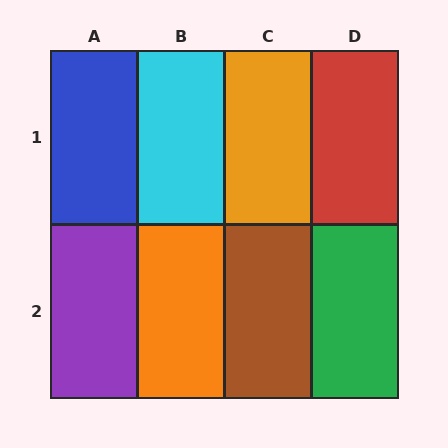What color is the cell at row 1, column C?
Orange.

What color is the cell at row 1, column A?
Blue.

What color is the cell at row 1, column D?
Red.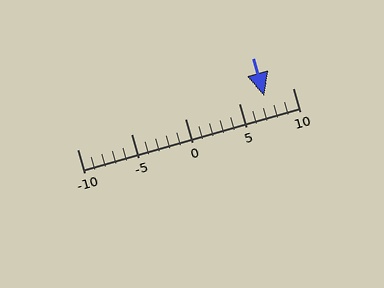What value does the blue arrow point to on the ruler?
The blue arrow points to approximately 7.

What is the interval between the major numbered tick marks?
The major tick marks are spaced 5 units apart.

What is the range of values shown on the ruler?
The ruler shows values from -10 to 10.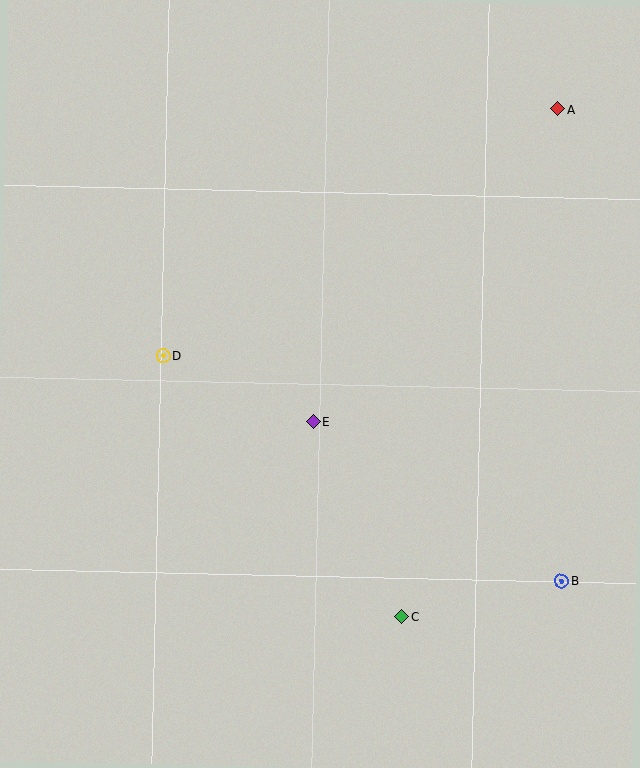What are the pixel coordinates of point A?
Point A is at (558, 109).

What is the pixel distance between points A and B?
The distance between A and B is 472 pixels.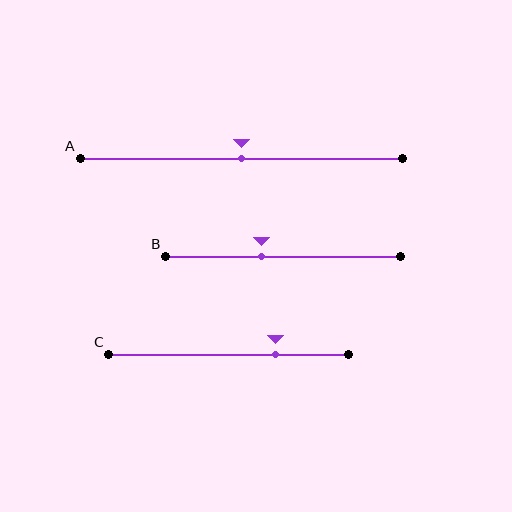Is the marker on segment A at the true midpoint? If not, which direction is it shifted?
Yes, the marker on segment A is at the true midpoint.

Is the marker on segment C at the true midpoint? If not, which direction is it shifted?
No, the marker on segment C is shifted to the right by about 20% of the segment length.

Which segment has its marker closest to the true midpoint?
Segment A has its marker closest to the true midpoint.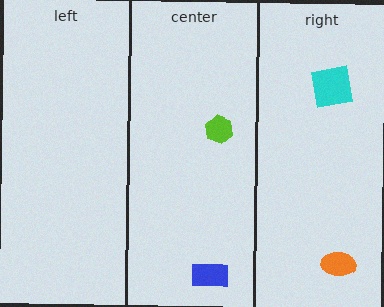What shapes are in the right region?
The orange ellipse, the cyan square.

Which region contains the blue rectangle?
The center region.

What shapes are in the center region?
The blue rectangle, the lime hexagon.